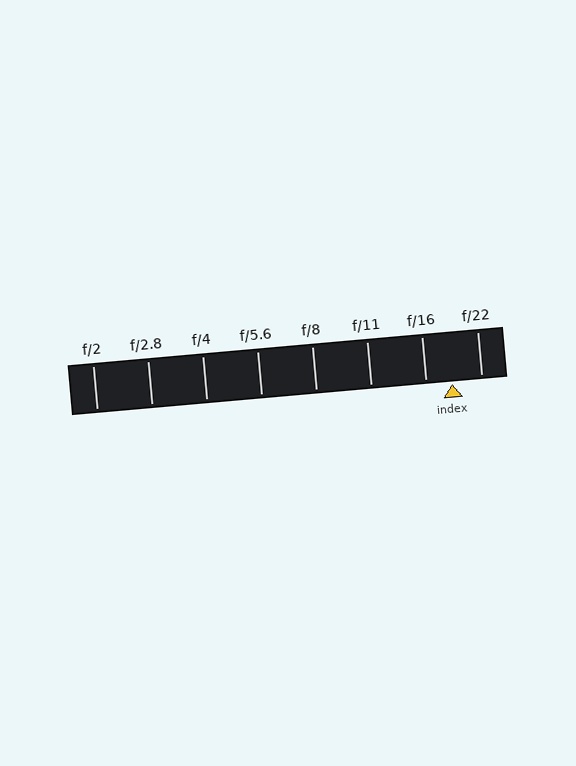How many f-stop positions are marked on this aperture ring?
There are 8 f-stop positions marked.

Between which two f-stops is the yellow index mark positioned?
The index mark is between f/16 and f/22.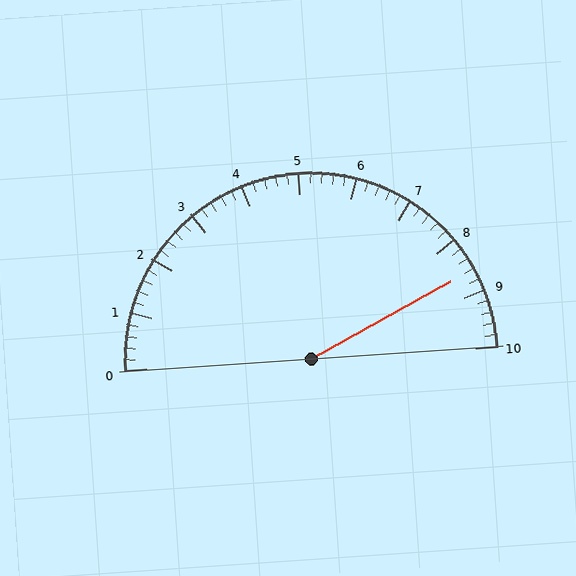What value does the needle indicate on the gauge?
The needle indicates approximately 8.6.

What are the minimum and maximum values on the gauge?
The gauge ranges from 0 to 10.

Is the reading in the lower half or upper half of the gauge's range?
The reading is in the upper half of the range (0 to 10).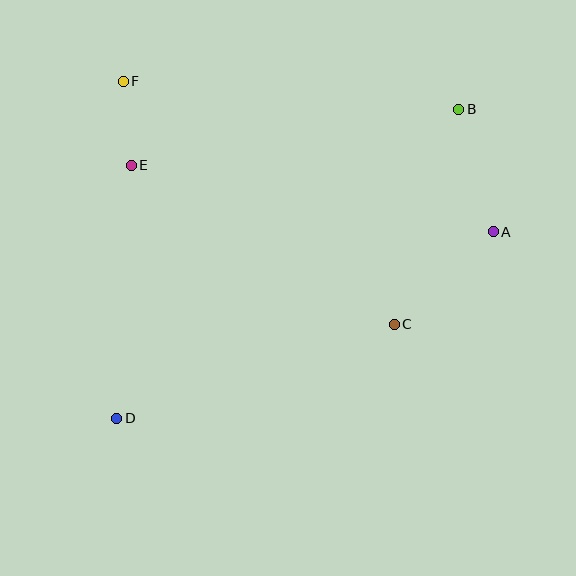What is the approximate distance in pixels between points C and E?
The distance between C and E is approximately 307 pixels.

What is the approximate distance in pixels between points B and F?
The distance between B and F is approximately 337 pixels.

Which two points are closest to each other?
Points E and F are closest to each other.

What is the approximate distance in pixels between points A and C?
The distance between A and C is approximately 135 pixels.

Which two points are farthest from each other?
Points B and D are farthest from each other.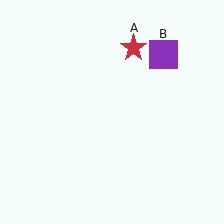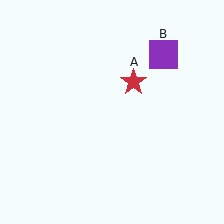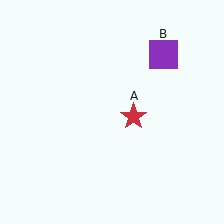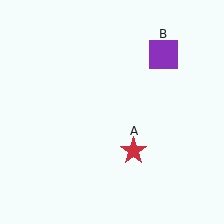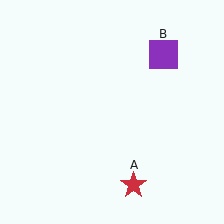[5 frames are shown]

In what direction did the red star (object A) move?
The red star (object A) moved down.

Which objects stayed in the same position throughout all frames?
Purple square (object B) remained stationary.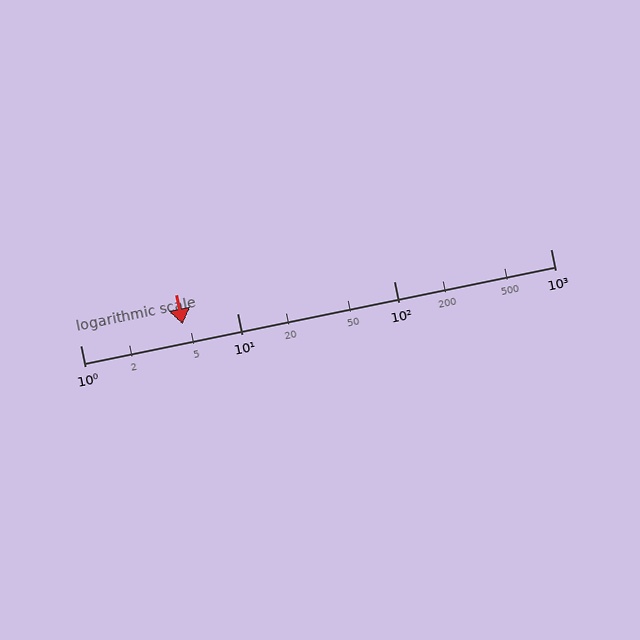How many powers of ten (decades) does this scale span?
The scale spans 3 decades, from 1 to 1000.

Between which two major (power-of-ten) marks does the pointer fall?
The pointer is between 1 and 10.